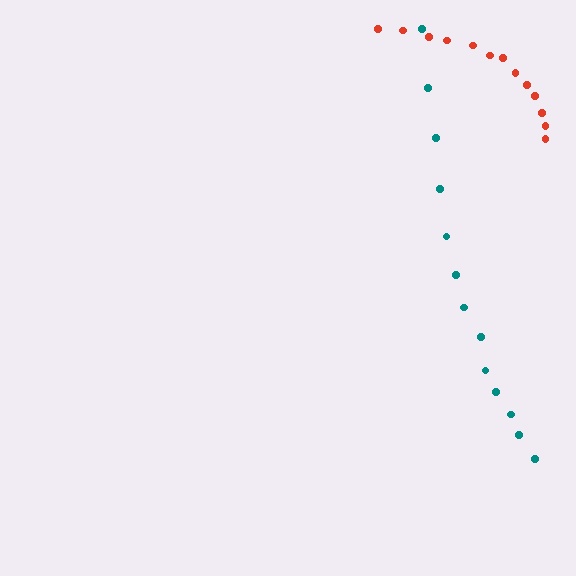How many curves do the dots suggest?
There are 2 distinct paths.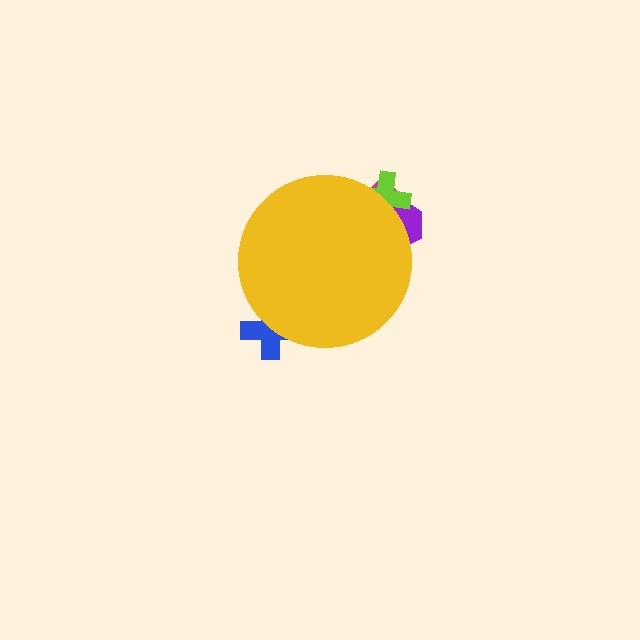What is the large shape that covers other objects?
A yellow circle.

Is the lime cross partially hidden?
Yes, the lime cross is partially hidden behind the yellow circle.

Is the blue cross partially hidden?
Yes, the blue cross is partially hidden behind the yellow circle.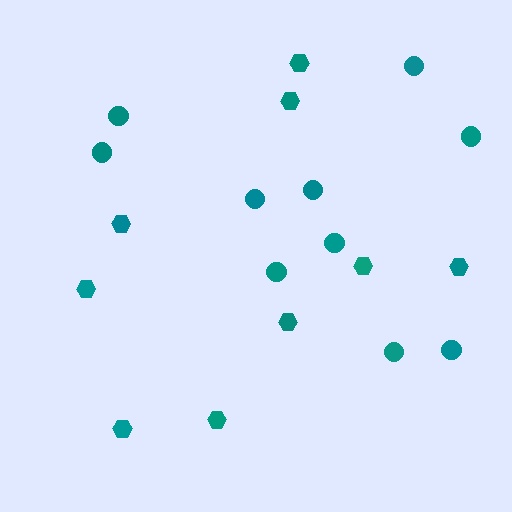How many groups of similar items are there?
There are 2 groups: one group of circles (10) and one group of hexagons (9).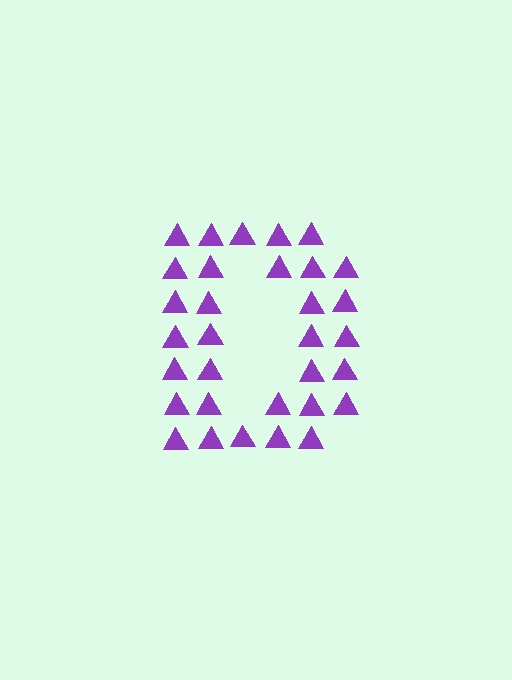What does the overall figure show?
The overall figure shows the letter D.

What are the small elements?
The small elements are triangles.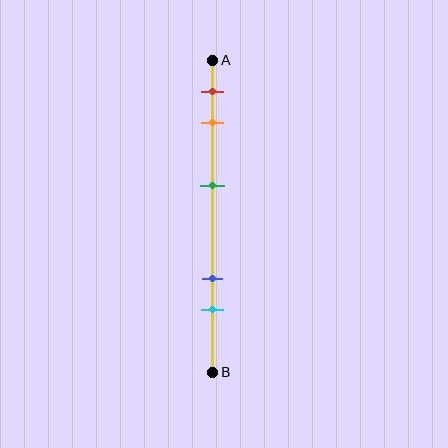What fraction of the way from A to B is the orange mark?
The orange mark is approximately 20% (0.2) of the way from A to B.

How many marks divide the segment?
There are 5 marks dividing the segment.